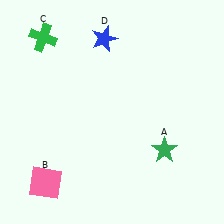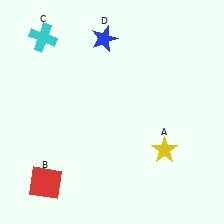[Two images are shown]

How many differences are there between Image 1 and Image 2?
There are 3 differences between the two images.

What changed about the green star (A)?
In Image 1, A is green. In Image 2, it changed to yellow.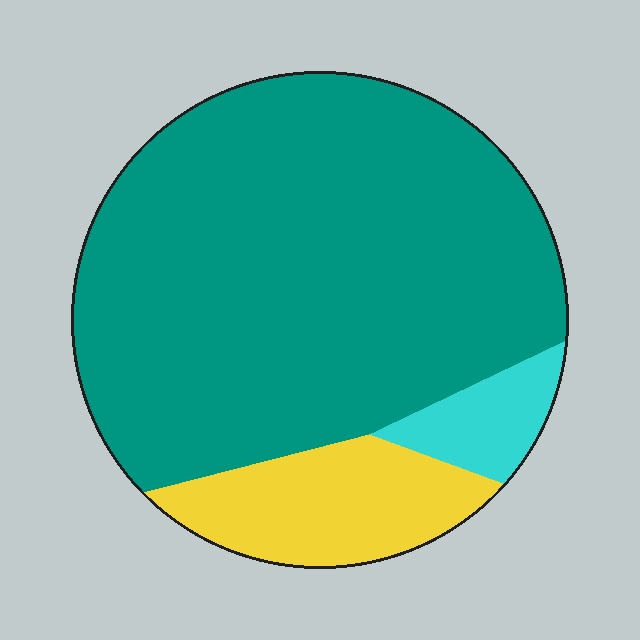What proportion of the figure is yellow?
Yellow covers around 15% of the figure.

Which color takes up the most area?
Teal, at roughly 80%.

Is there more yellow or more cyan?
Yellow.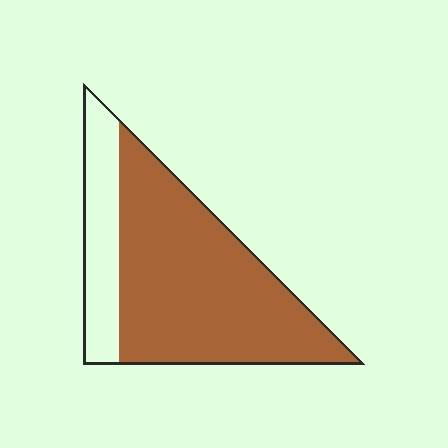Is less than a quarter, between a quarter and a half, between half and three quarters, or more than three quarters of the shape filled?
More than three quarters.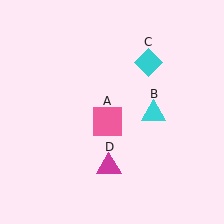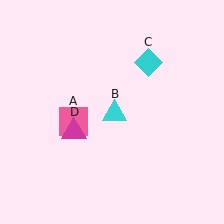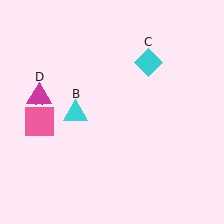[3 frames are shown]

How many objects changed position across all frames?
3 objects changed position: pink square (object A), cyan triangle (object B), magenta triangle (object D).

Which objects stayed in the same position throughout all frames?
Cyan diamond (object C) remained stationary.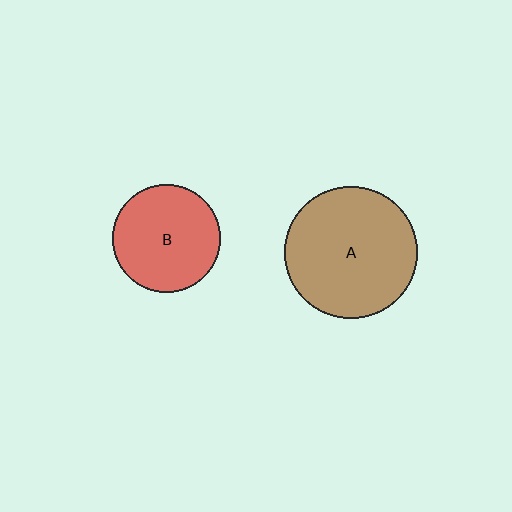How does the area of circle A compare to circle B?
Approximately 1.5 times.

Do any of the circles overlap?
No, none of the circles overlap.